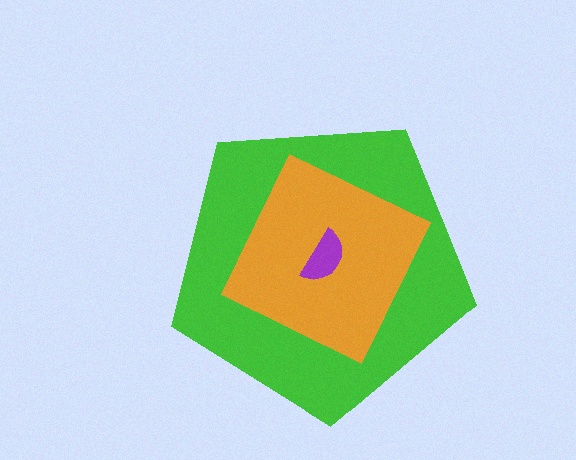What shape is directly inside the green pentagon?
The orange diamond.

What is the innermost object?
The purple semicircle.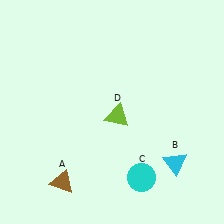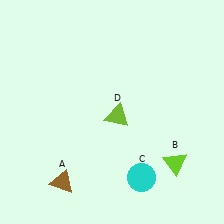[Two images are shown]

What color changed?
The triangle (B) changed from cyan in Image 1 to lime in Image 2.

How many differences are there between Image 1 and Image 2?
There is 1 difference between the two images.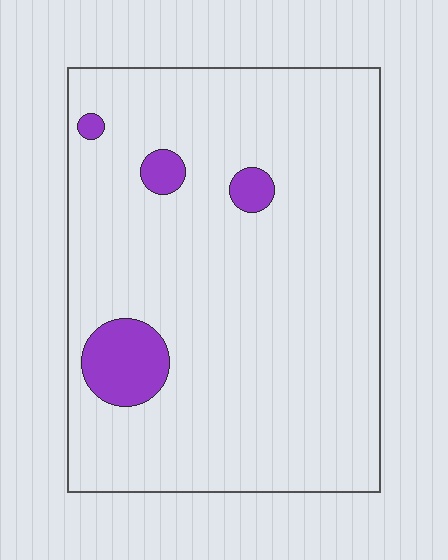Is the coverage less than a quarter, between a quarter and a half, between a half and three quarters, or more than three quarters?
Less than a quarter.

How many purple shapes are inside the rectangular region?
4.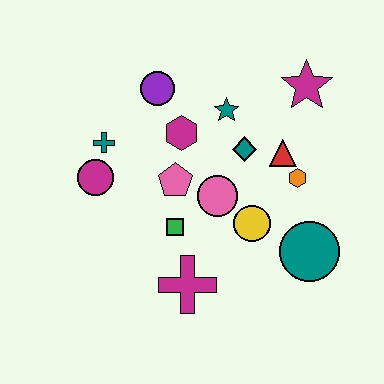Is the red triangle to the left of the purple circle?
No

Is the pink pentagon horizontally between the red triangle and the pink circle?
No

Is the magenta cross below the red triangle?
Yes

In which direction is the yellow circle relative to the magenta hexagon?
The yellow circle is below the magenta hexagon.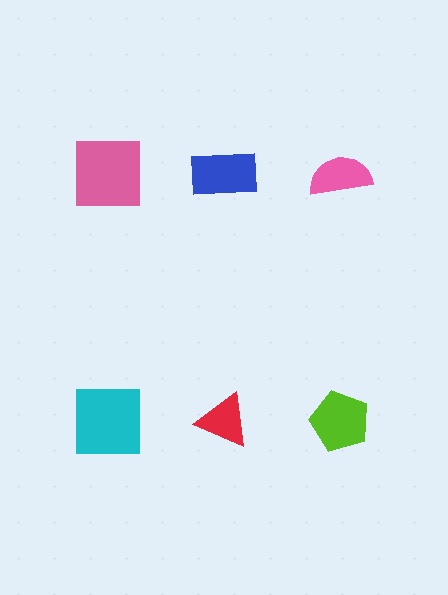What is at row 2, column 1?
A cyan square.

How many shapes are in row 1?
3 shapes.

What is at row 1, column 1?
A pink square.